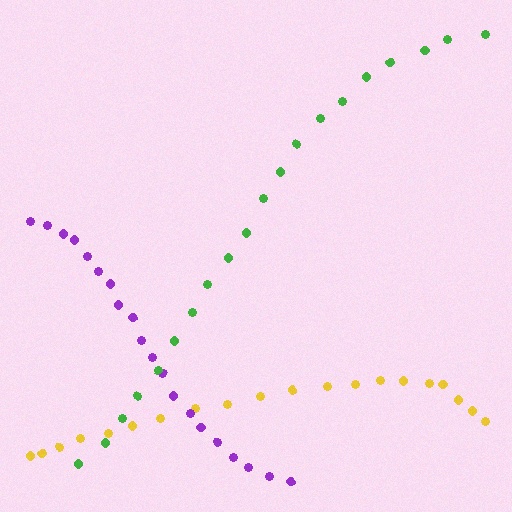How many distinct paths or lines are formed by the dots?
There are 3 distinct paths.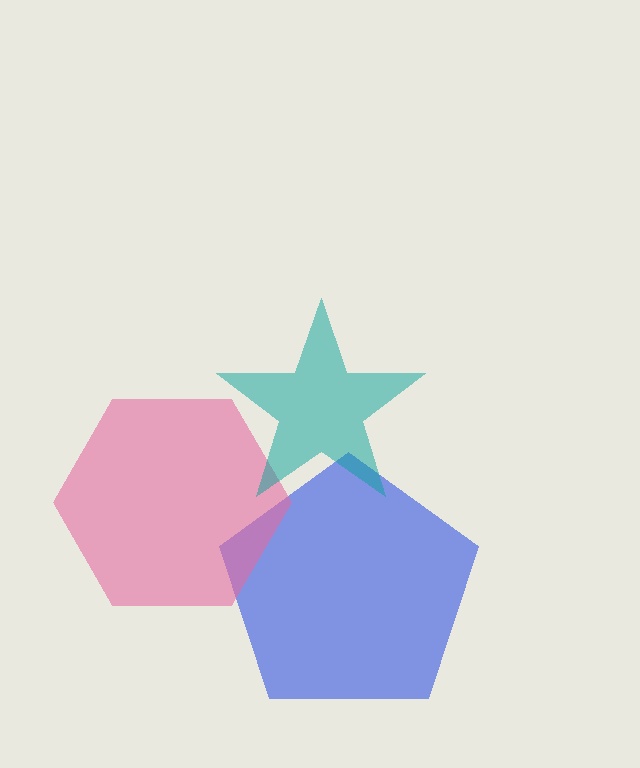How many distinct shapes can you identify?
There are 3 distinct shapes: a blue pentagon, a pink hexagon, a teal star.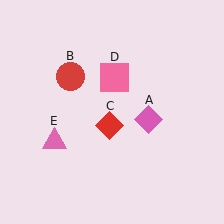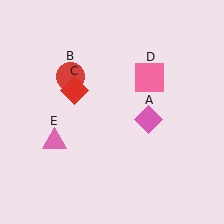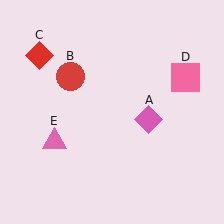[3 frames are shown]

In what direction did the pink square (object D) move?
The pink square (object D) moved right.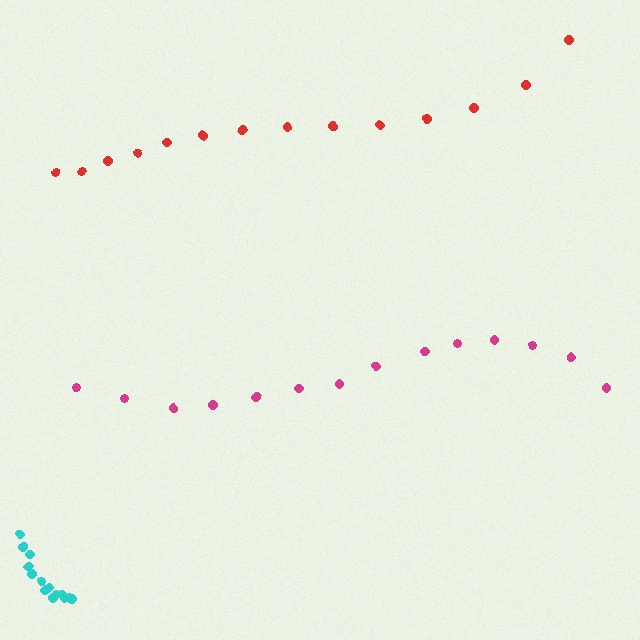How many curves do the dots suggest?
There are 3 distinct paths.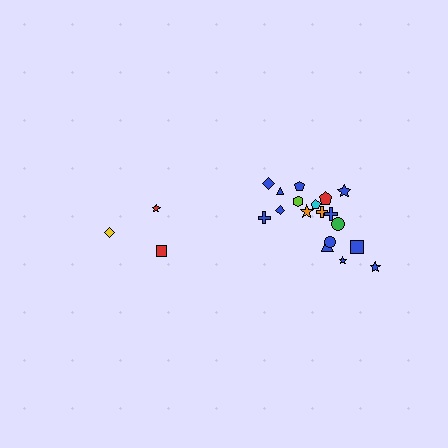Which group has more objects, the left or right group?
The right group.